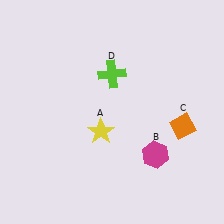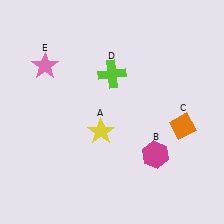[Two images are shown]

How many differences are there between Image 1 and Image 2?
There is 1 difference between the two images.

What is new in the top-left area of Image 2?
A pink star (E) was added in the top-left area of Image 2.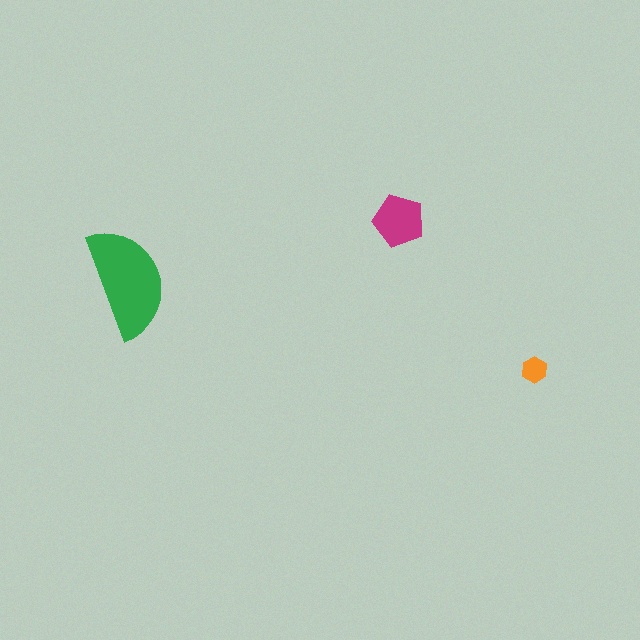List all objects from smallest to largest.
The orange hexagon, the magenta pentagon, the green semicircle.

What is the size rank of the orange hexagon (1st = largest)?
3rd.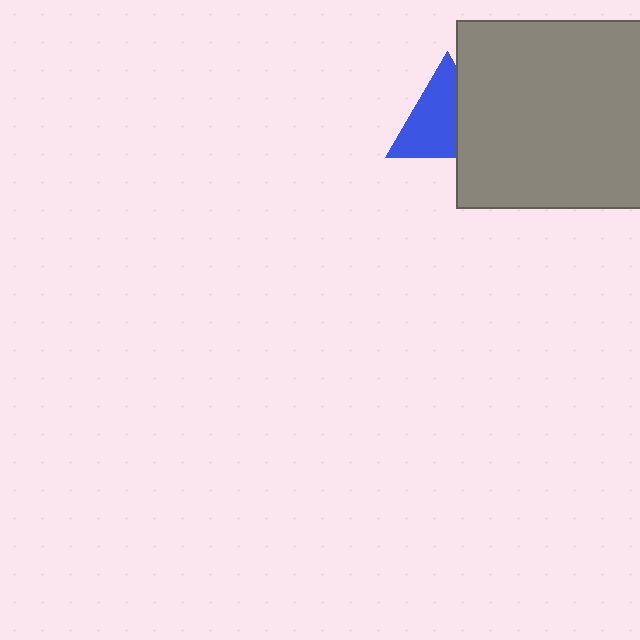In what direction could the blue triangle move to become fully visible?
The blue triangle could move left. That would shift it out from behind the gray square entirely.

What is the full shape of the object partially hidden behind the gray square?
The partially hidden object is a blue triangle.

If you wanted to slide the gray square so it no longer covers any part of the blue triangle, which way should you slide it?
Slide it right — that is the most direct way to separate the two shapes.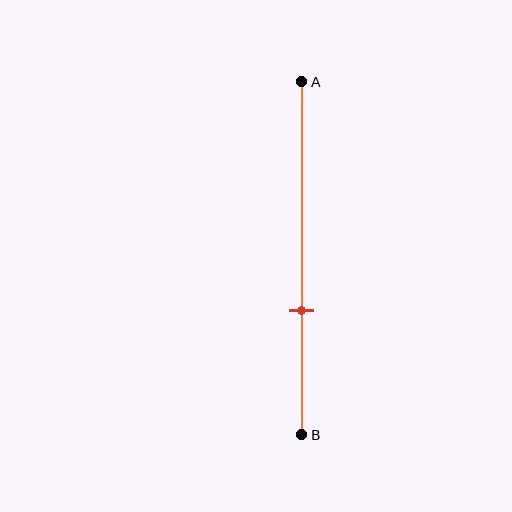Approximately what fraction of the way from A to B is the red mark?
The red mark is approximately 65% of the way from A to B.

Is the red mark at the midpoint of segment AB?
No, the mark is at about 65% from A, not at the 50% midpoint.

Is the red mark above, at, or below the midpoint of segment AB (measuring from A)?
The red mark is below the midpoint of segment AB.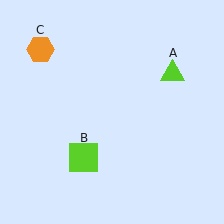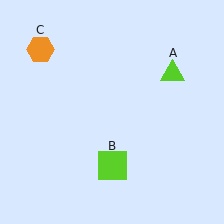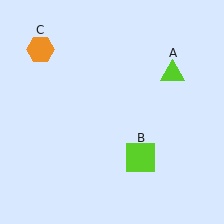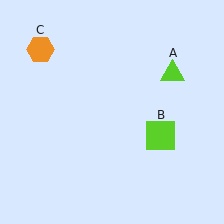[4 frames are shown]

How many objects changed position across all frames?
1 object changed position: lime square (object B).